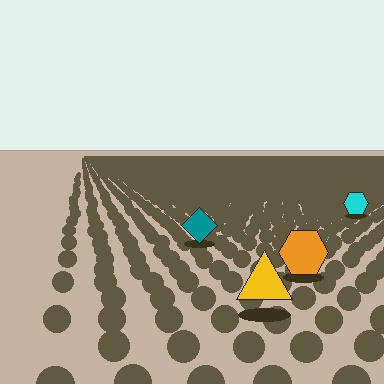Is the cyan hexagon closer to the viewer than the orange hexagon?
No. The orange hexagon is closer — you can tell from the texture gradient: the ground texture is coarser near it.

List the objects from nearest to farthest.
From nearest to farthest: the yellow triangle, the orange hexagon, the teal diamond, the cyan hexagon.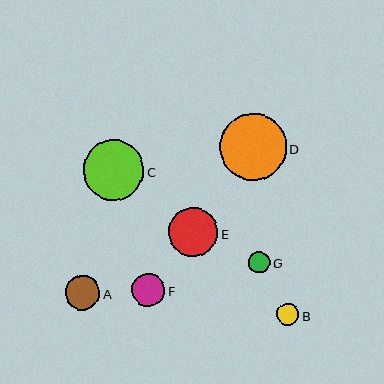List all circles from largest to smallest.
From largest to smallest: D, C, E, A, F, B, G.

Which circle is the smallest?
Circle G is the smallest with a size of approximately 22 pixels.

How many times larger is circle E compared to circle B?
Circle E is approximately 2.2 times the size of circle B.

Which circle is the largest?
Circle D is the largest with a size of approximately 66 pixels.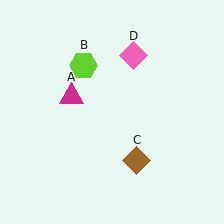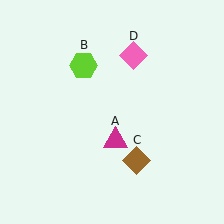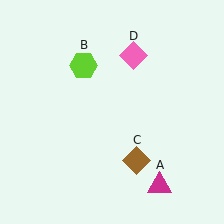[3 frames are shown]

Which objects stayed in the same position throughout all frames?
Lime hexagon (object B) and brown diamond (object C) and pink diamond (object D) remained stationary.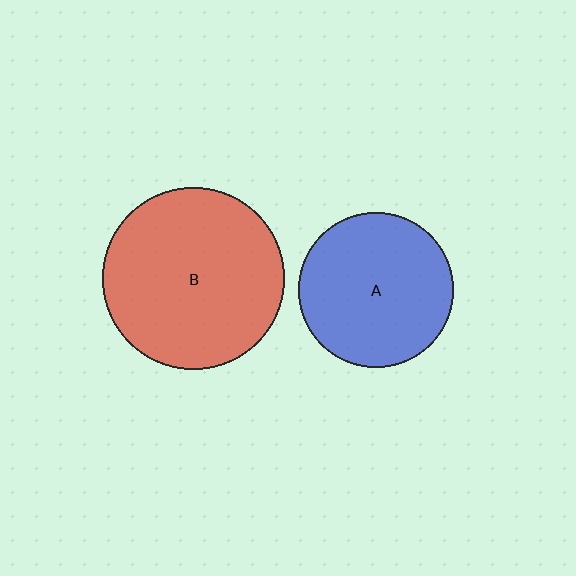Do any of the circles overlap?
No, none of the circles overlap.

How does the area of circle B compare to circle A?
Approximately 1.4 times.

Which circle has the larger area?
Circle B (red).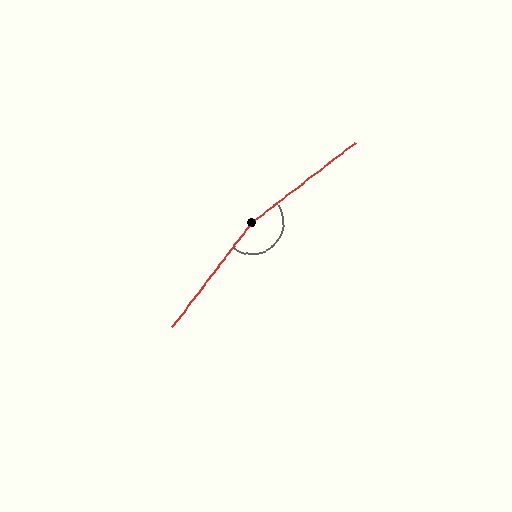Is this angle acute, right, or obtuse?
It is obtuse.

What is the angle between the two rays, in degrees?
Approximately 164 degrees.